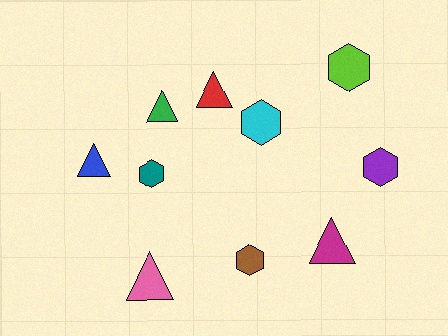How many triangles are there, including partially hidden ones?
There are 5 triangles.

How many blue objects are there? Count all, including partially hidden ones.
There is 1 blue object.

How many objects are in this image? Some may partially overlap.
There are 10 objects.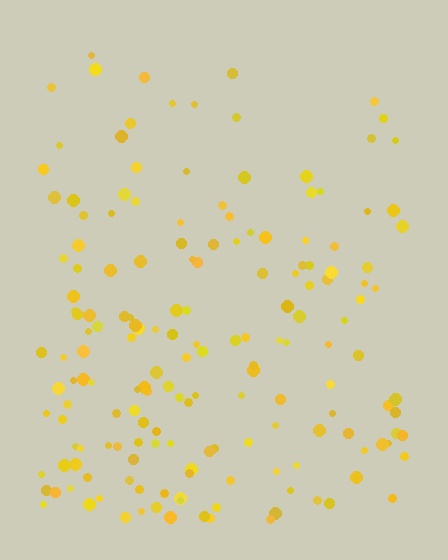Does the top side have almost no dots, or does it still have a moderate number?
Still a moderate number, just noticeably fewer than the bottom.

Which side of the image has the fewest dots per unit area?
The top.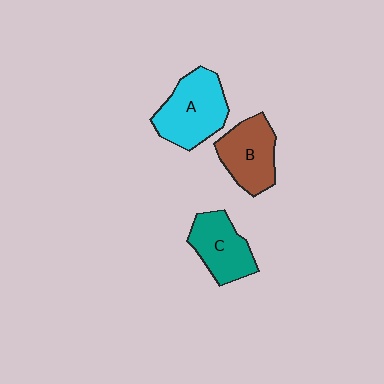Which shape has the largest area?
Shape A (cyan).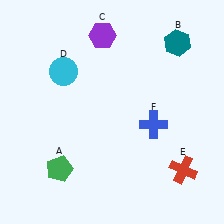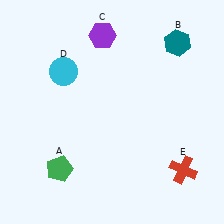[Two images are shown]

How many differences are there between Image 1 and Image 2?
There is 1 difference between the two images.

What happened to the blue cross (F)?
The blue cross (F) was removed in Image 2. It was in the bottom-right area of Image 1.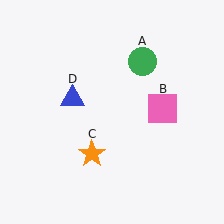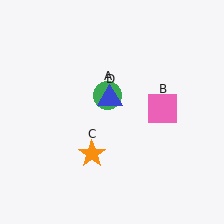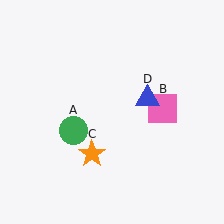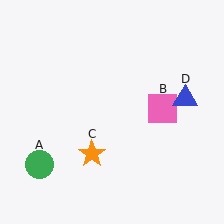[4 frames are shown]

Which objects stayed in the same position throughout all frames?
Pink square (object B) and orange star (object C) remained stationary.